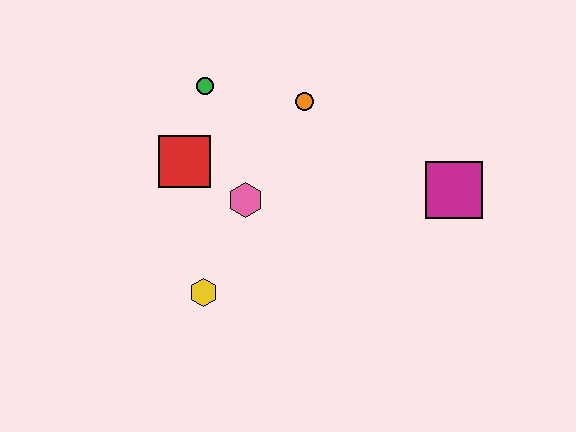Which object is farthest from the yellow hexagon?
The magenta square is farthest from the yellow hexagon.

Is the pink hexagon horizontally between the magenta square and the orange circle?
No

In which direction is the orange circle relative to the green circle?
The orange circle is to the right of the green circle.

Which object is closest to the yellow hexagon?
The pink hexagon is closest to the yellow hexagon.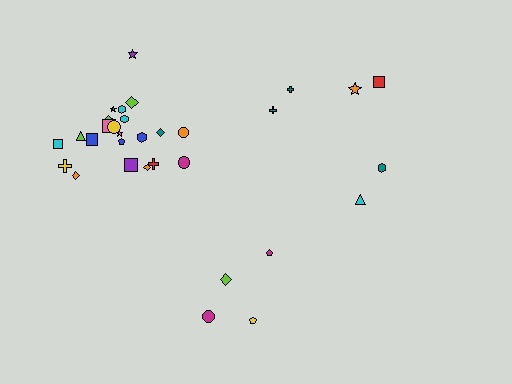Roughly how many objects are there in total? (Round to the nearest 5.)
Roughly 30 objects in total.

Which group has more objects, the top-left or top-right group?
The top-left group.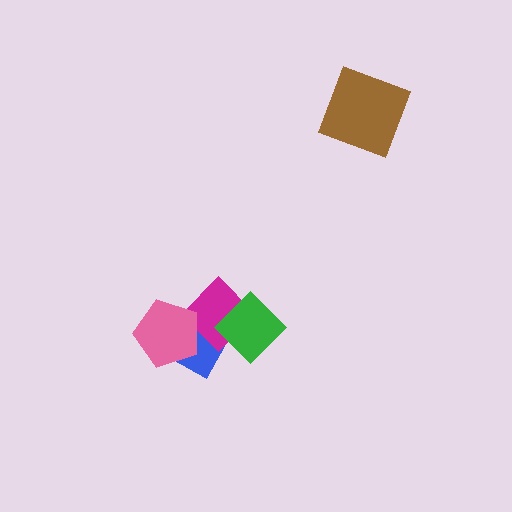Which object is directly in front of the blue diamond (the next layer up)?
The magenta diamond is directly in front of the blue diamond.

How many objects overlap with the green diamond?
2 objects overlap with the green diamond.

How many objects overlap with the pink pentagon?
2 objects overlap with the pink pentagon.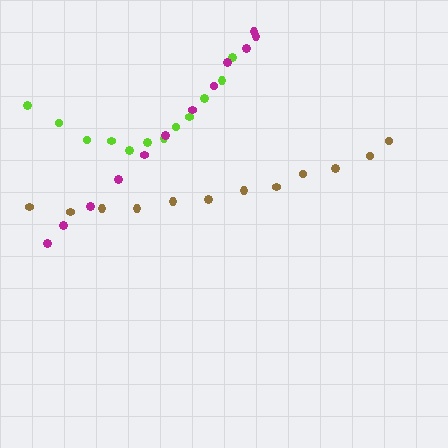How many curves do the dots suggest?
There are 3 distinct paths.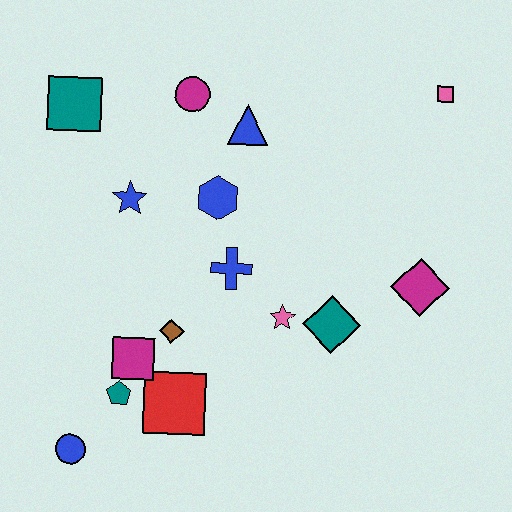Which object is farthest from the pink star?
The teal square is farthest from the pink star.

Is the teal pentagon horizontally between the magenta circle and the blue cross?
No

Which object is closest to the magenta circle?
The blue triangle is closest to the magenta circle.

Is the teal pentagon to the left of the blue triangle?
Yes